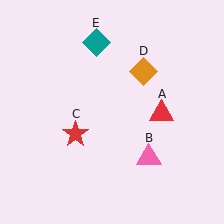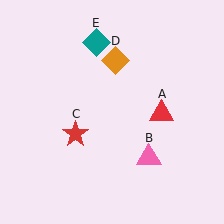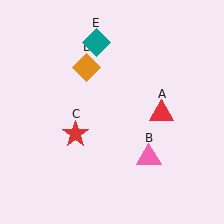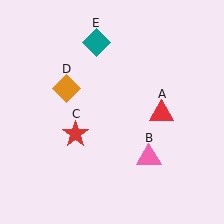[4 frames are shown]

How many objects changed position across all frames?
1 object changed position: orange diamond (object D).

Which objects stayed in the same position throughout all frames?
Red triangle (object A) and pink triangle (object B) and red star (object C) and teal diamond (object E) remained stationary.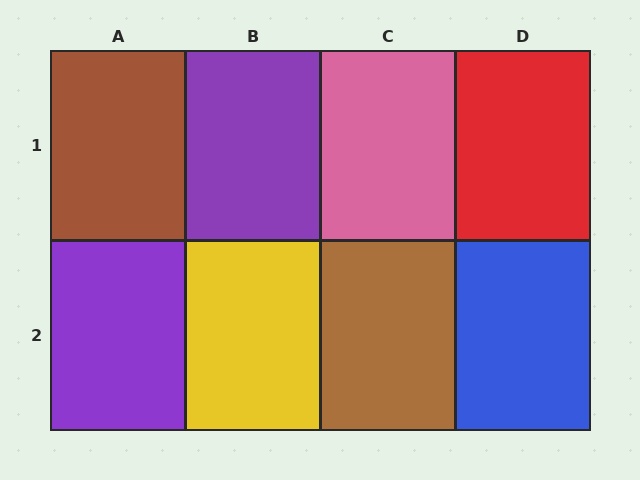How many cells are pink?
1 cell is pink.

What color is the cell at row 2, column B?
Yellow.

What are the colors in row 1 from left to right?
Brown, purple, pink, red.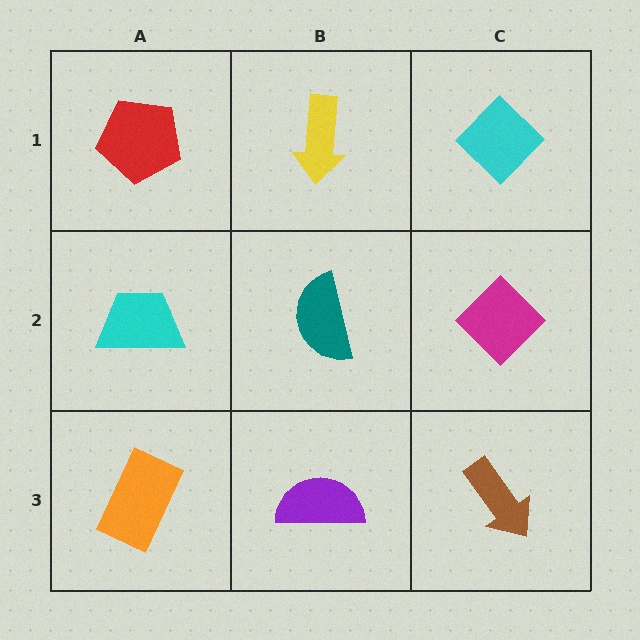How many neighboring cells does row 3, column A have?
2.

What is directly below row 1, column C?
A magenta diamond.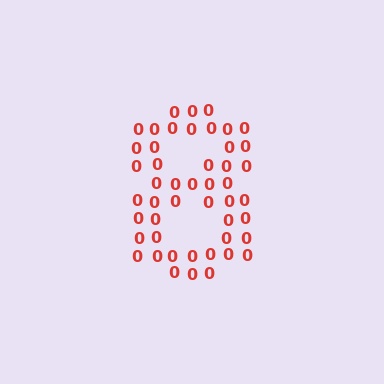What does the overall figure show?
The overall figure shows the digit 8.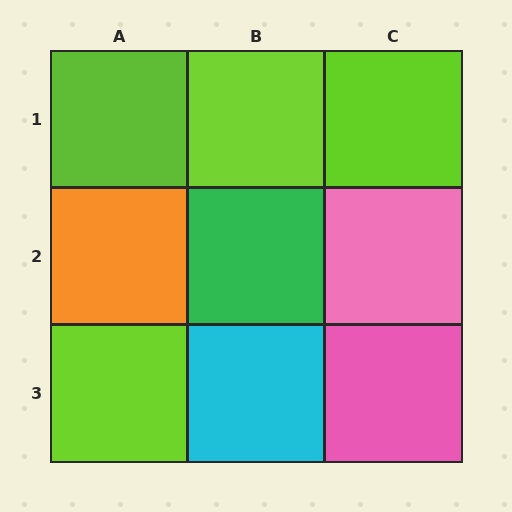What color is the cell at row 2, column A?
Orange.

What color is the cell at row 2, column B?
Green.